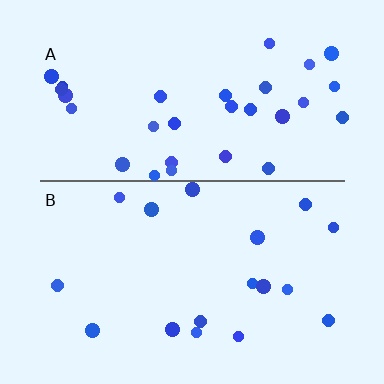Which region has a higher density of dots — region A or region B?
A (the top).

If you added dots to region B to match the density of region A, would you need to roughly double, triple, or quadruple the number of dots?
Approximately double.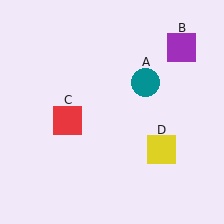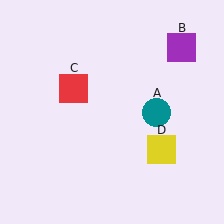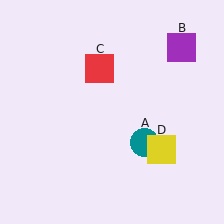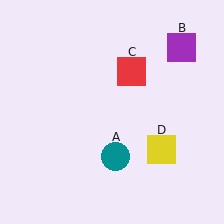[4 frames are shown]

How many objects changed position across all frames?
2 objects changed position: teal circle (object A), red square (object C).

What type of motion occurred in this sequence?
The teal circle (object A), red square (object C) rotated clockwise around the center of the scene.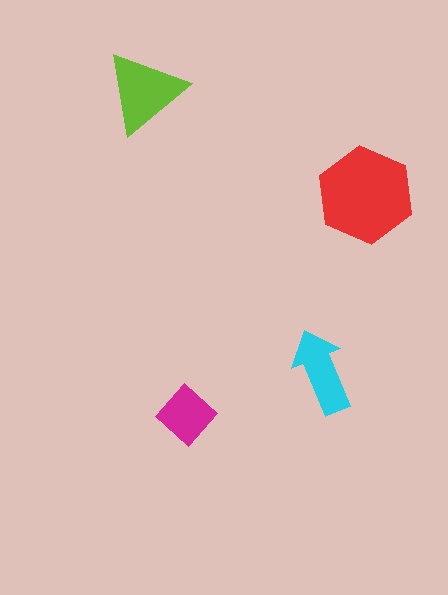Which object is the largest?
The red hexagon.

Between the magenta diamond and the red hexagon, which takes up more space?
The red hexagon.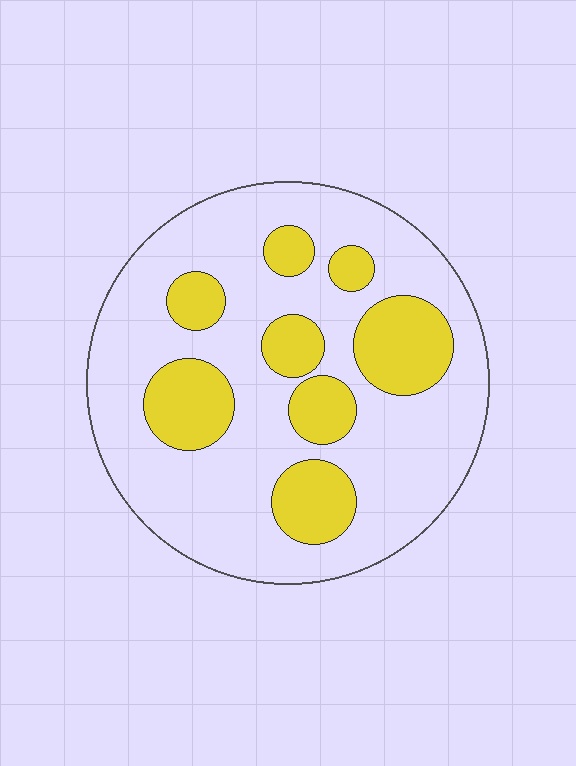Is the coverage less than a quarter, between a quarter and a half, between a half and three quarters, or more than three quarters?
Between a quarter and a half.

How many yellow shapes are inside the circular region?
8.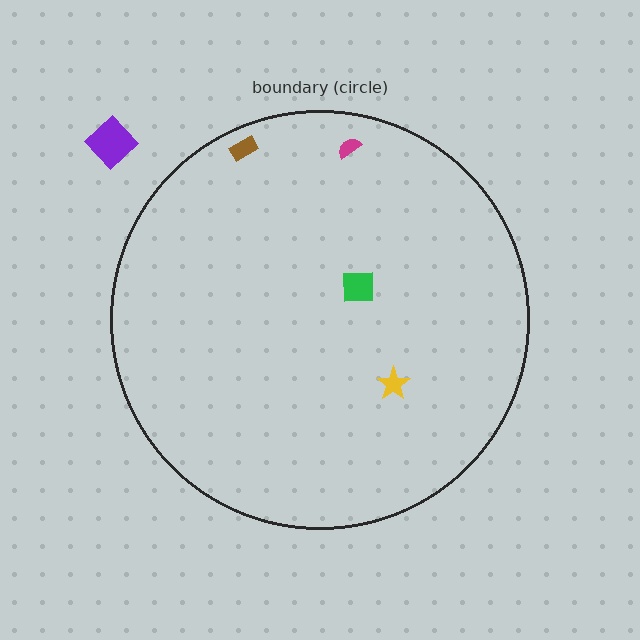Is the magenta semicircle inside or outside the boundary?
Inside.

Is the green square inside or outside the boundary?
Inside.